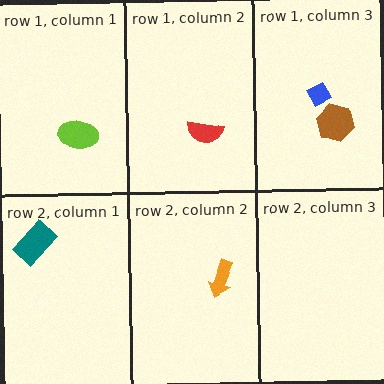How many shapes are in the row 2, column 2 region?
1.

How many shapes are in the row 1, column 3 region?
2.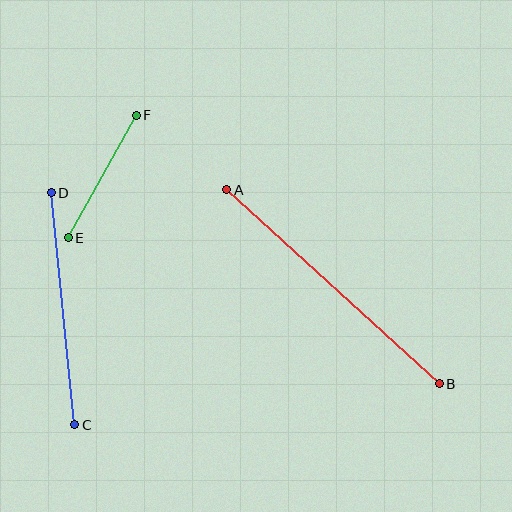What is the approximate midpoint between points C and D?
The midpoint is at approximately (63, 309) pixels.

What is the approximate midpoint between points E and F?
The midpoint is at approximately (102, 176) pixels.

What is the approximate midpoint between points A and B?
The midpoint is at approximately (333, 287) pixels.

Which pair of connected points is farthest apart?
Points A and B are farthest apart.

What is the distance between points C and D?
The distance is approximately 233 pixels.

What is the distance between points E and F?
The distance is approximately 140 pixels.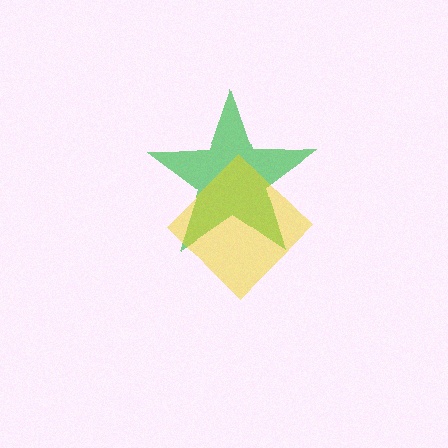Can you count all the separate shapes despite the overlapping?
Yes, there are 2 separate shapes.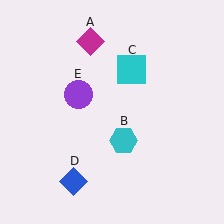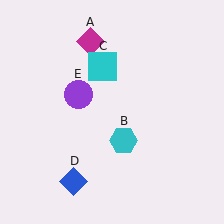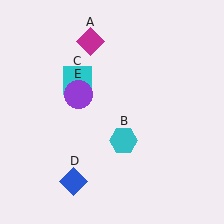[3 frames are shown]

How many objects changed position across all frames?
1 object changed position: cyan square (object C).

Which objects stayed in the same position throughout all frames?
Magenta diamond (object A) and cyan hexagon (object B) and blue diamond (object D) and purple circle (object E) remained stationary.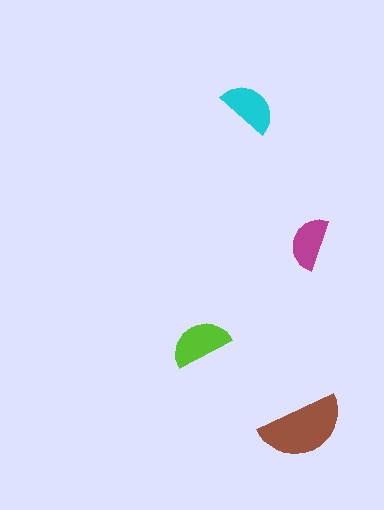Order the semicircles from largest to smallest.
the brown one, the lime one, the cyan one, the magenta one.